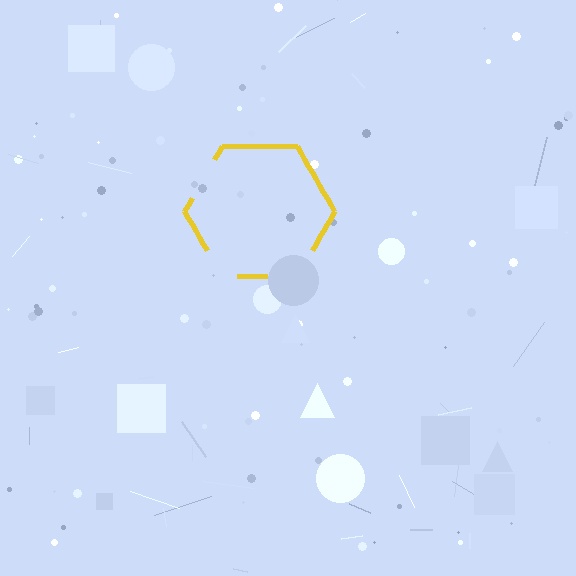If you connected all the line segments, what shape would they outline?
They would outline a hexagon.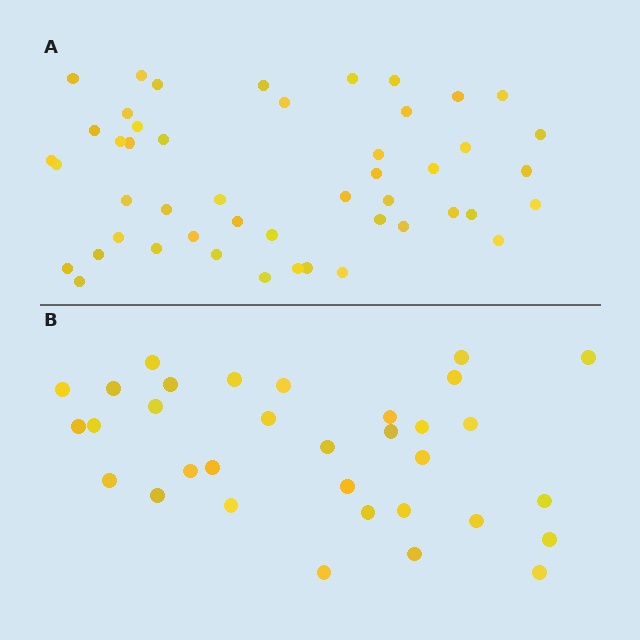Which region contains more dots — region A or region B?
Region A (the top region) has more dots.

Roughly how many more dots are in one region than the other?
Region A has approximately 15 more dots than region B.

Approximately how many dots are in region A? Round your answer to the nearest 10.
About 50 dots. (The exact count is 48, which rounds to 50.)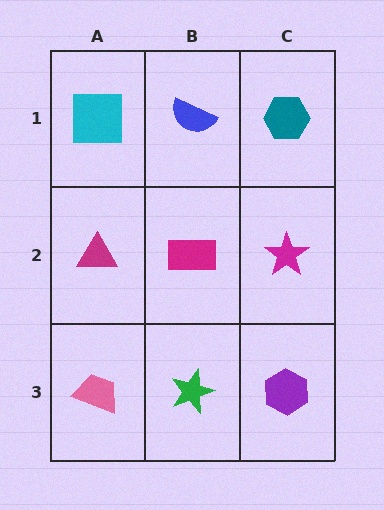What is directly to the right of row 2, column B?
A magenta star.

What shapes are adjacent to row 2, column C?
A teal hexagon (row 1, column C), a purple hexagon (row 3, column C), a magenta rectangle (row 2, column B).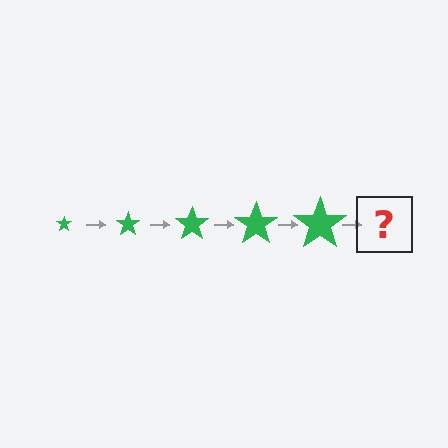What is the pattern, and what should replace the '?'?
The pattern is that the star gets progressively larger each step. The '?' should be a green star, larger than the previous one.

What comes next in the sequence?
The next element should be a green star, larger than the previous one.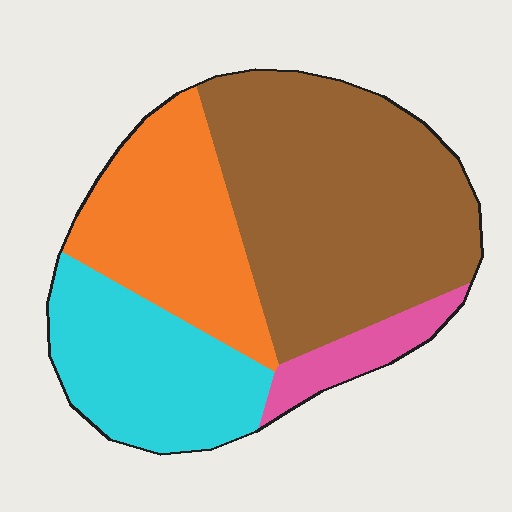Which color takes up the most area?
Brown, at roughly 45%.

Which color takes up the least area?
Pink, at roughly 5%.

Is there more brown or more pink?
Brown.